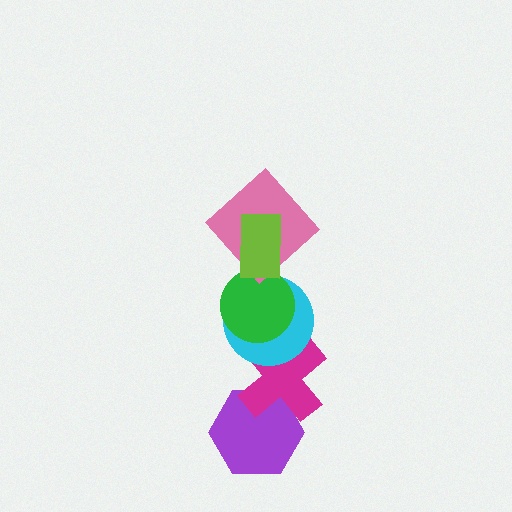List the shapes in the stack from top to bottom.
From top to bottom: the lime rectangle, the pink diamond, the green circle, the cyan circle, the magenta cross, the purple hexagon.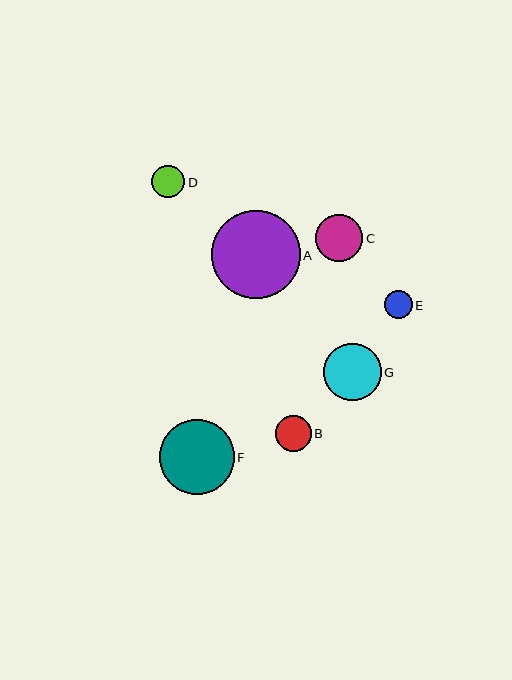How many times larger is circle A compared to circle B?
Circle A is approximately 2.5 times the size of circle B.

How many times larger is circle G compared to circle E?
Circle G is approximately 2.1 times the size of circle E.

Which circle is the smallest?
Circle E is the smallest with a size of approximately 28 pixels.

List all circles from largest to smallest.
From largest to smallest: A, F, G, C, B, D, E.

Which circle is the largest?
Circle A is the largest with a size of approximately 88 pixels.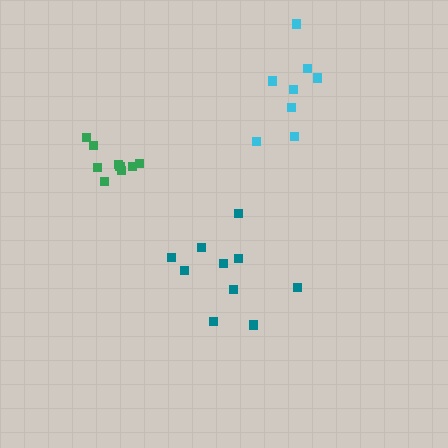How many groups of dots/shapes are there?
There are 3 groups.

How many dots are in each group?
Group 1: 10 dots, Group 2: 8 dots, Group 3: 10 dots (28 total).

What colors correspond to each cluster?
The clusters are colored: teal, cyan, green.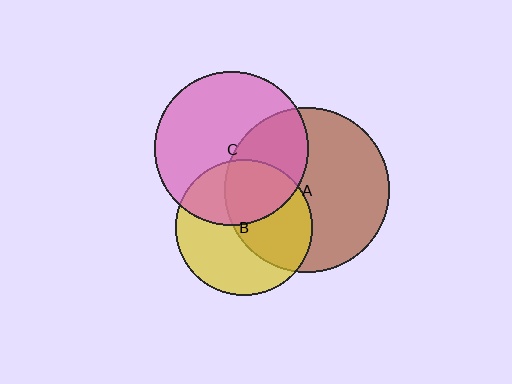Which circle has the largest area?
Circle A (brown).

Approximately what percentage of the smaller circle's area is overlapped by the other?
Approximately 40%.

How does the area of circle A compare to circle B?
Approximately 1.5 times.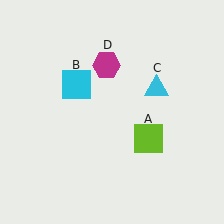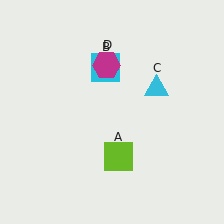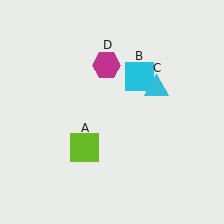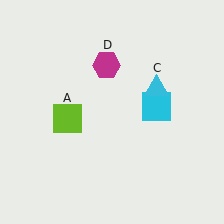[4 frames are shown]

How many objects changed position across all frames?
2 objects changed position: lime square (object A), cyan square (object B).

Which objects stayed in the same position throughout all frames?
Cyan triangle (object C) and magenta hexagon (object D) remained stationary.